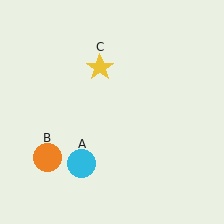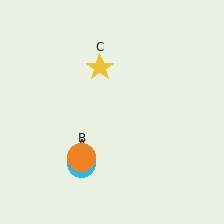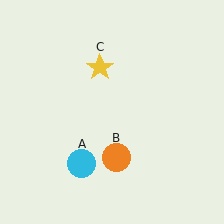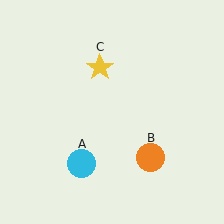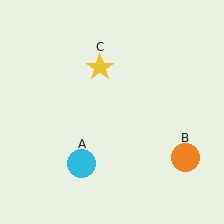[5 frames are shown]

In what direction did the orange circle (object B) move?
The orange circle (object B) moved right.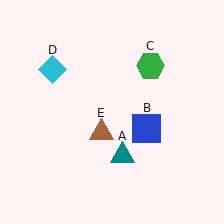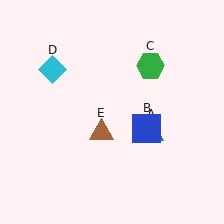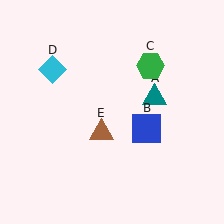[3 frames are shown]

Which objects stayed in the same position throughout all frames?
Blue square (object B) and green hexagon (object C) and cyan diamond (object D) and brown triangle (object E) remained stationary.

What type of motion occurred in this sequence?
The teal triangle (object A) rotated counterclockwise around the center of the scene.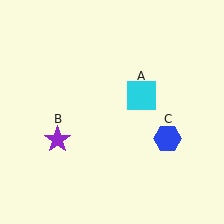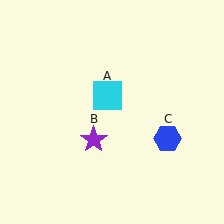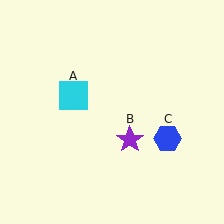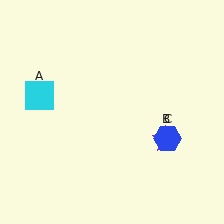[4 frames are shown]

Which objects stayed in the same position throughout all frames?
Blue hexagon (object C) remained stationary.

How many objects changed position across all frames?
2 objects changed position: cyan square (object A), purple star (object B).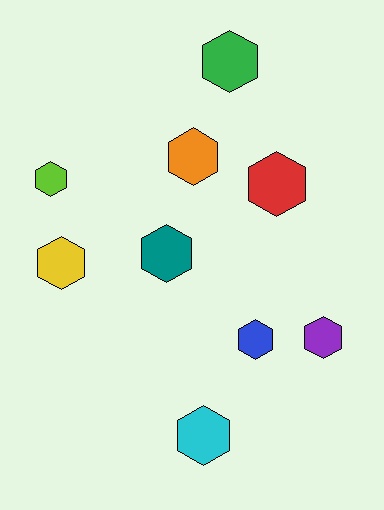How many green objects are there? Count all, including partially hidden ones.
There is 1 green object.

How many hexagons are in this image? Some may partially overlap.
There are 9 hexagons.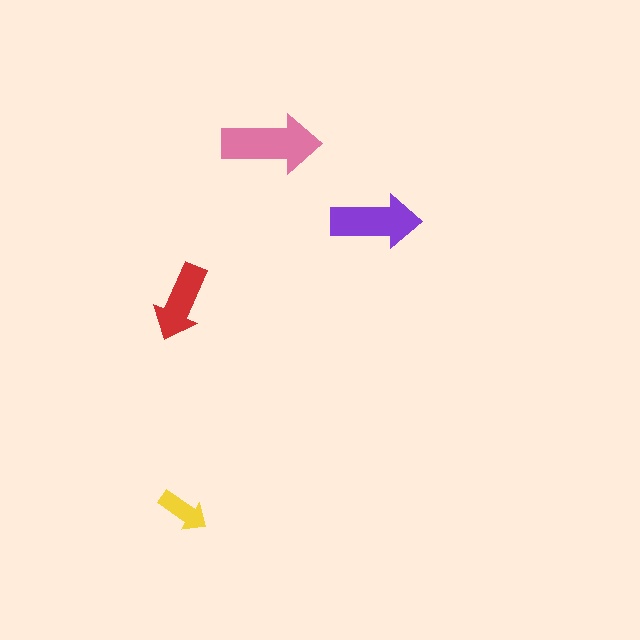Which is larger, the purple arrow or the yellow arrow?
The purple one.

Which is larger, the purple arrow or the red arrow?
The purple one.